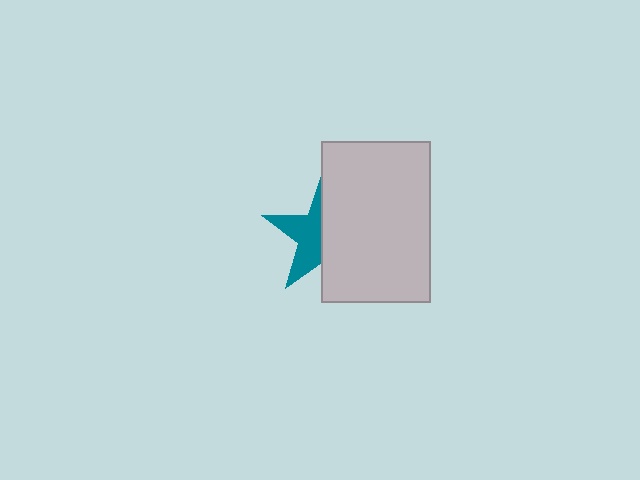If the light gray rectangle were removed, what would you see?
You would see the complete teal star.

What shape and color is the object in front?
The object in front is a light gray rectangle.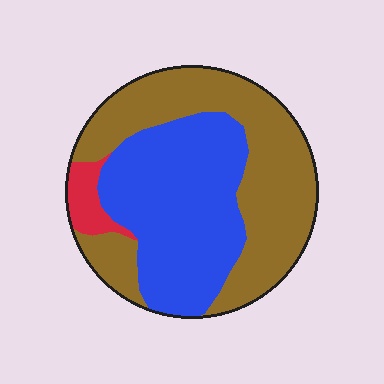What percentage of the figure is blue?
Blue covers roughly 45% of the figure.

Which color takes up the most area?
Brown, at roughly 50%.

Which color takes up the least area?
Red, at roughly 5%.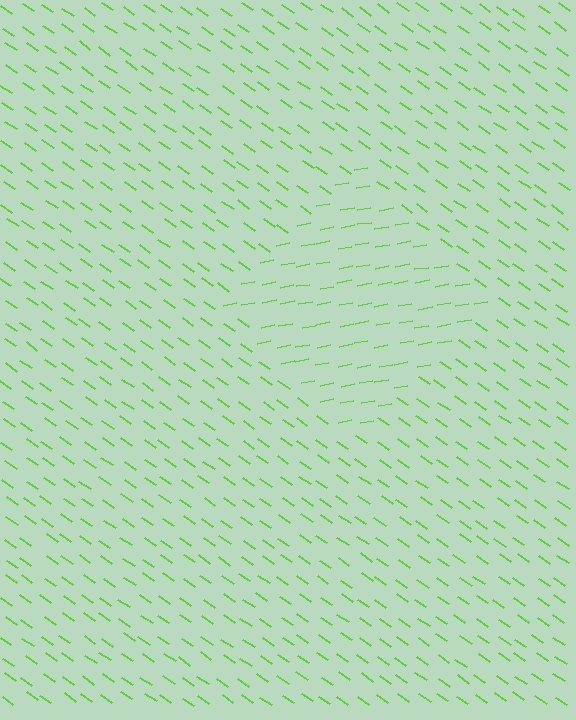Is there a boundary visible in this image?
Yes, there is a texture boundary formed by a change in line orientation.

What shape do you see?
I see a diamond.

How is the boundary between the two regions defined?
The boundary is defined purely by a change in line orientation (approximately 45 degrees difference). All lines are the same color and thickness.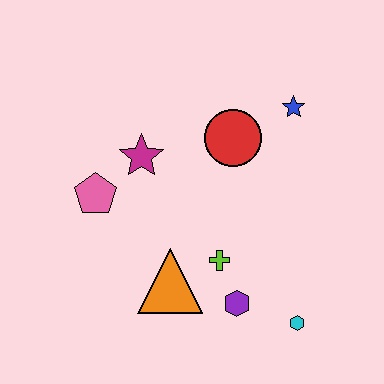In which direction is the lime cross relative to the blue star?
The lime cross is below the blue star.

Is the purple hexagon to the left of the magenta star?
No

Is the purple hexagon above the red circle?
No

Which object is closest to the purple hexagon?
The lime cross is closest to the purple hexagon.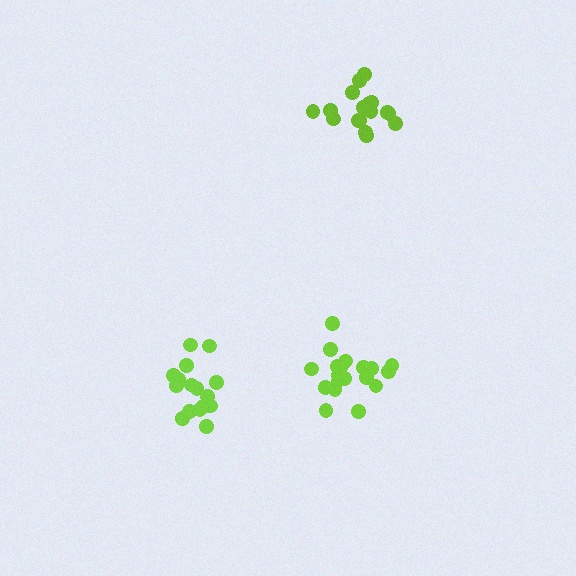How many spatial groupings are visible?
There are 3 spatial groupings.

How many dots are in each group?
Group 1: 16 dots, Group 2: 19 dots, Group 3: 17 dots (52 total).